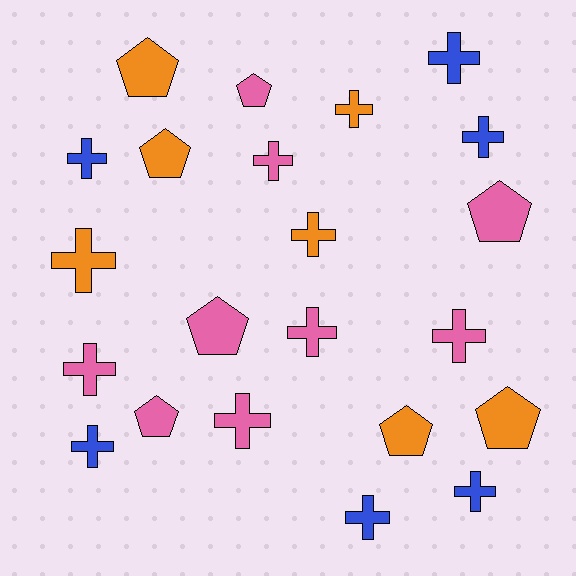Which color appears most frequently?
Pink, with 9 objects.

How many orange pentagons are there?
There are 4 orange pentagons.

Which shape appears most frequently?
Cross, with 14 objects.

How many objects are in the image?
There are 22 objects.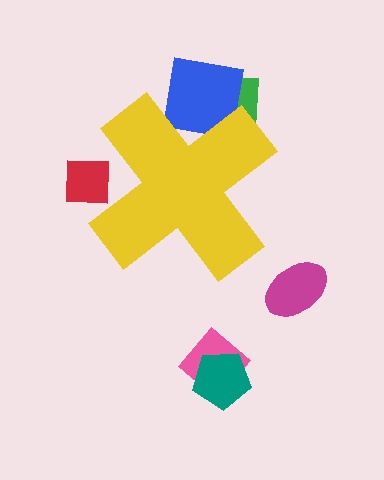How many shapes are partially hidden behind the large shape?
3 shapes are partially hidden.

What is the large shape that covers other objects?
A yellow cross.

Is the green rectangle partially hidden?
Yes, the green rectangle is partially hidden behind the yellow cross.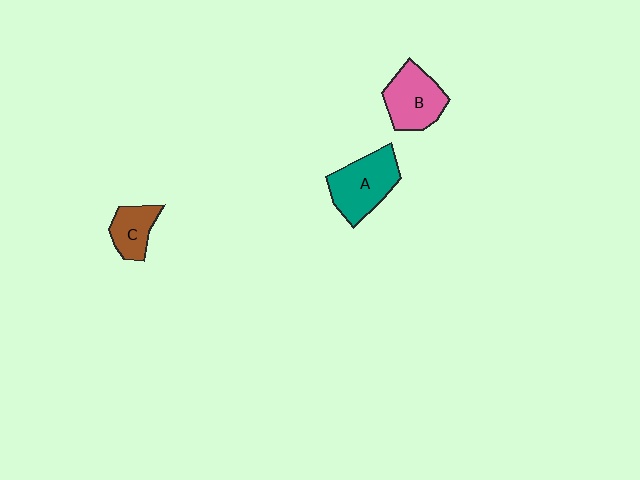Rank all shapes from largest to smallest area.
From largest to smallest: A (teal), B (pink), C (brown).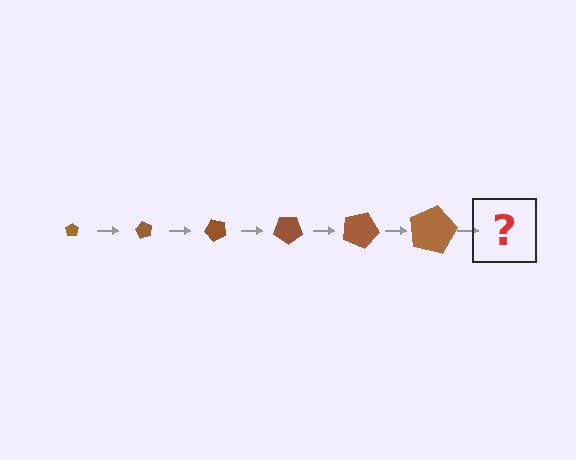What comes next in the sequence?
The next element should be a pentagon, larger than the previous one and rotated 360 degrees from the start.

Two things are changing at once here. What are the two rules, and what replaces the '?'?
The two rules are that the pentagon grows larger each step and it rotates 60 degrees each step. The '?' should be a pentagon, larger than the previous one and rotated 360 degrees from the start.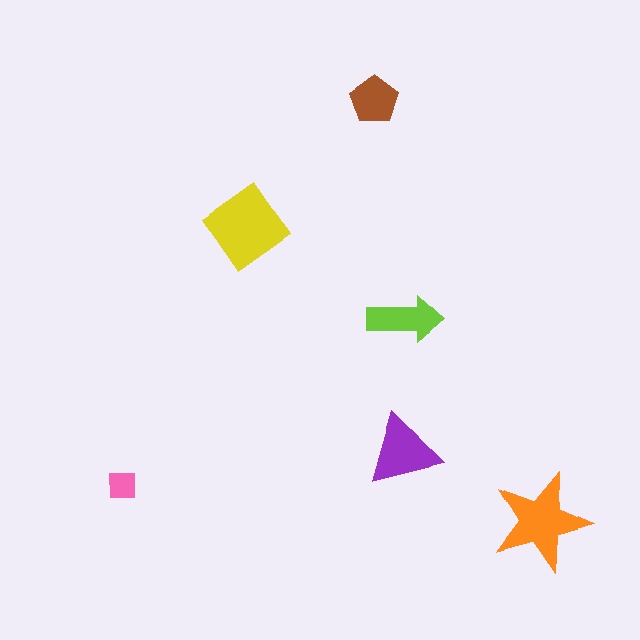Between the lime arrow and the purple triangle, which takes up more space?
The purple triangle.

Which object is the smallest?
The pink square.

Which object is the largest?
The yellow diamond.